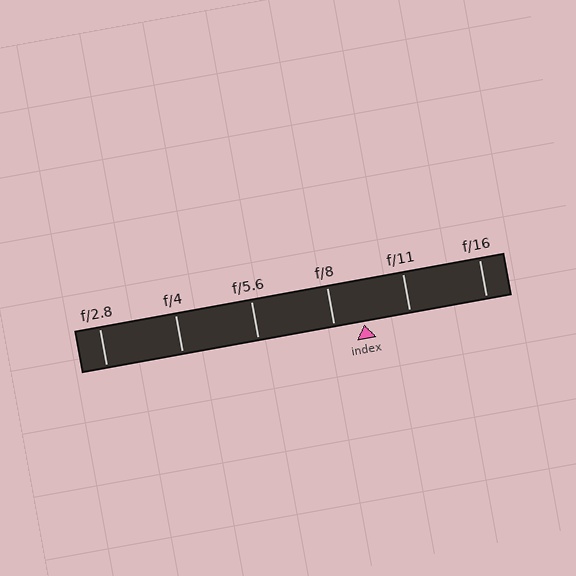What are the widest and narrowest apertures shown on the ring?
The widest aperture shown is f/2.8 and the narrowest is f/16.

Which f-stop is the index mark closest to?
The index mark is closest to f/8.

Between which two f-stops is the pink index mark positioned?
The index mark is between f/8 and f/11.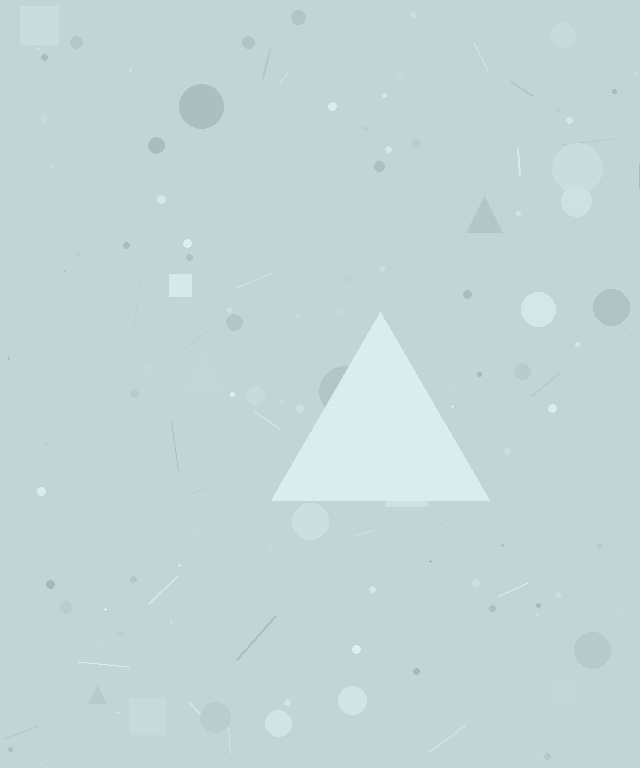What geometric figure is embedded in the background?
A triangle is embedded in the background.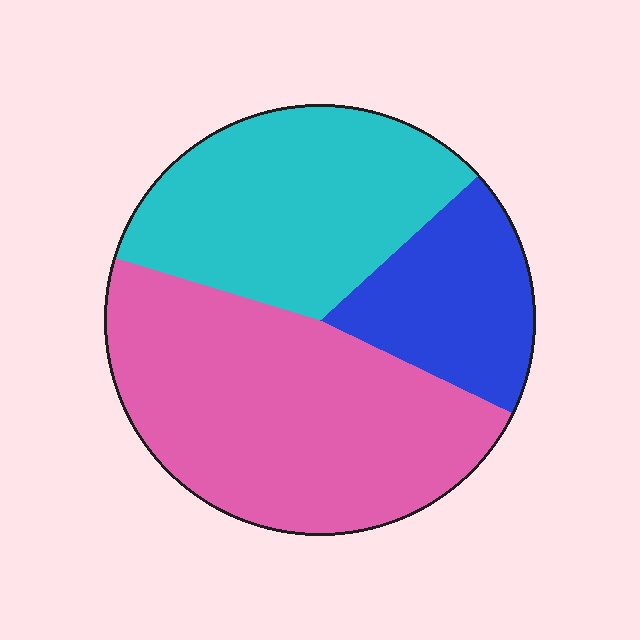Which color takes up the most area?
Pink, at roughly 45%.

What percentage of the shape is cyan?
Cyan takes up between a quarter and a half of the shape.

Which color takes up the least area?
Blue, at roughly 20%.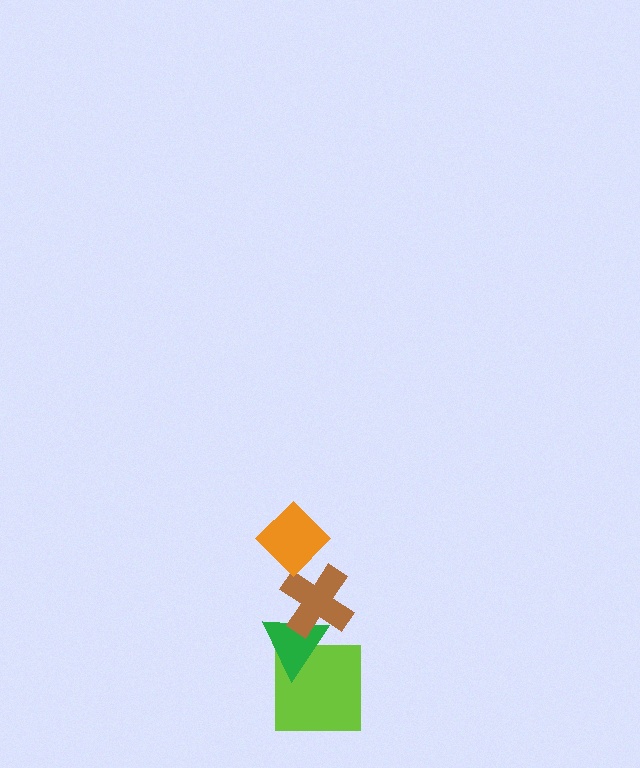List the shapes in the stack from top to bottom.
From top to bottom: the orange diamond, the brown cross, the green triangle, the lime square.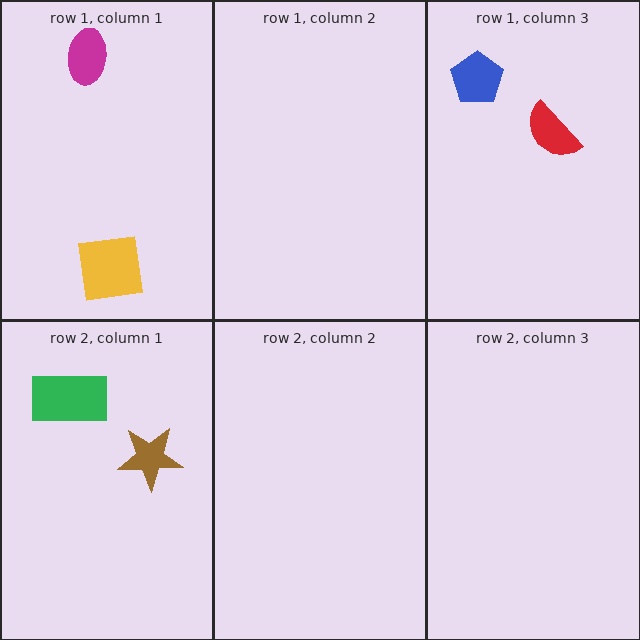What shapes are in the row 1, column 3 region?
The blue pentagon, the red semicircle.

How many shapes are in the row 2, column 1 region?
2.